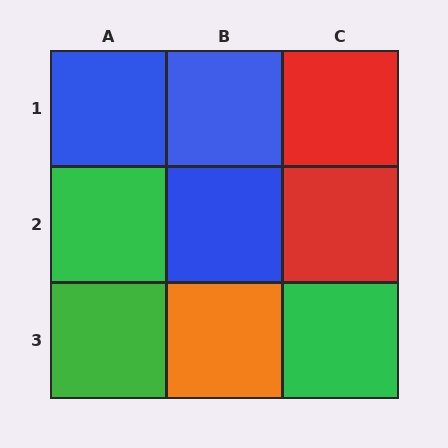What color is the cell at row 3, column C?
Green.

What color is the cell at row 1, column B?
Blue.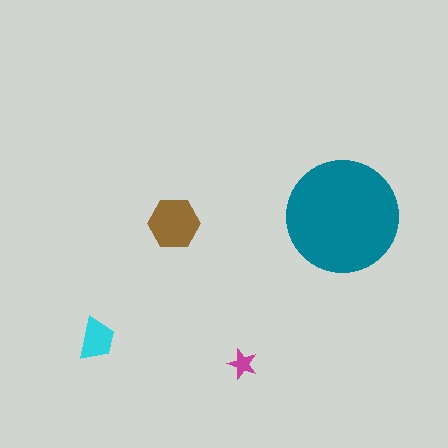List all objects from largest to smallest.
The teal circle, the brown hexagon, the cyan trapezoid, the magenta star.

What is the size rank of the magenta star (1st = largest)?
4th.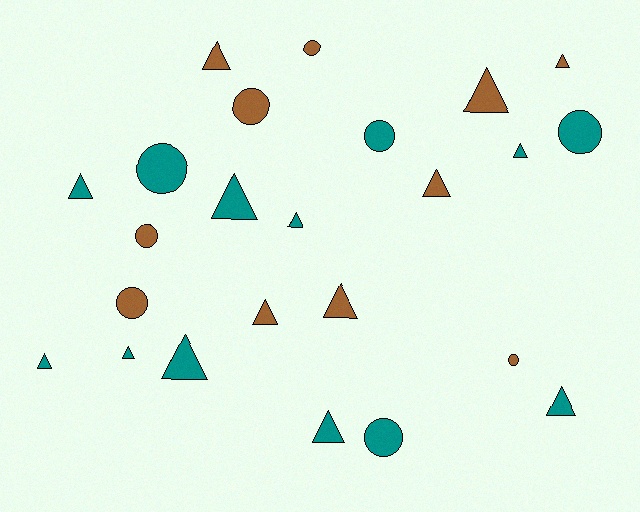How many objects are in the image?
There are 24 objects.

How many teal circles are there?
There are 4 teal circles.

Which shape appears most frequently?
Triangle, with 15 objects.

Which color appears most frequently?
Teal, with 13 objects.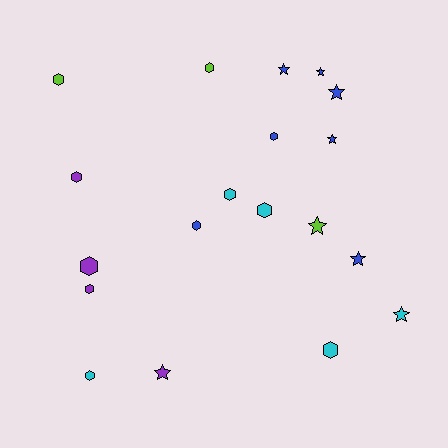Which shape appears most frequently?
Hexagon, with 11 objects.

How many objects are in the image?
There are 19 objects.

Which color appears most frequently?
Blue, with 7 objects.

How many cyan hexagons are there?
There are 4 cyan hexagons.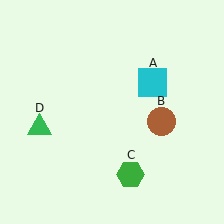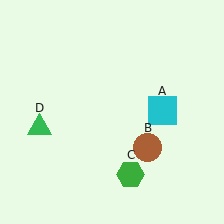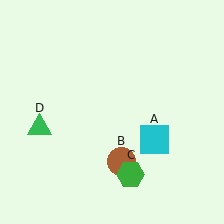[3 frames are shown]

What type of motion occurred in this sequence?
The cyan square (object A), brown circle (object B) rotated clockwise around the center of the scene.